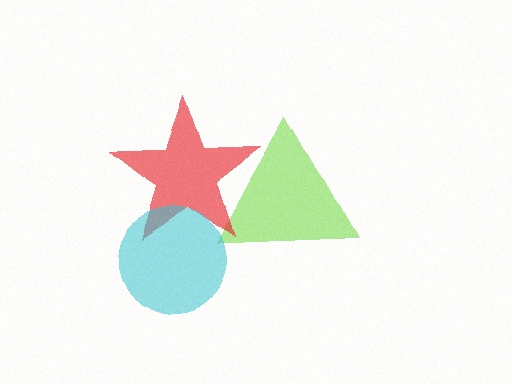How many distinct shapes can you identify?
There are 3 distinct shapes: a lime triangle, a red star, a cyan circle.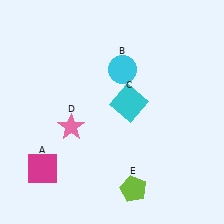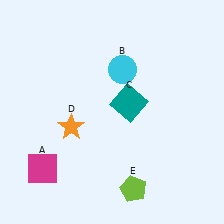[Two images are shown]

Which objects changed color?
C changed from cyan to teal. D changed from pink to orange.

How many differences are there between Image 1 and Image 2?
There are 2 differences between the two images.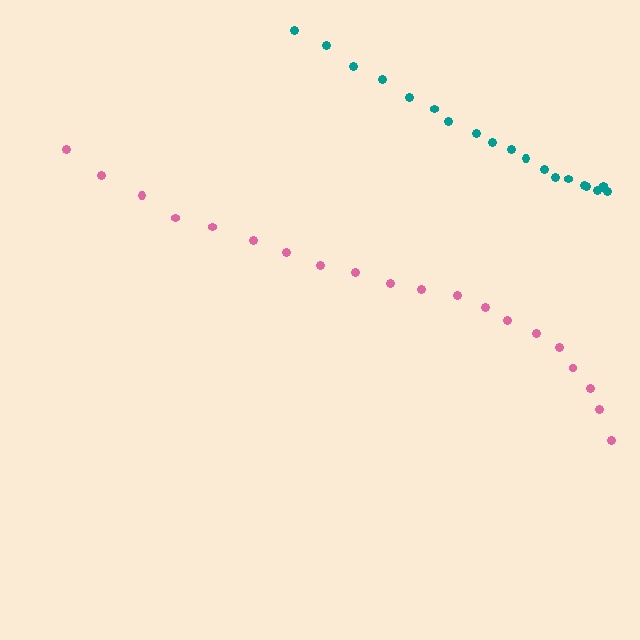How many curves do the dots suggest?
There are 2 distinct paths.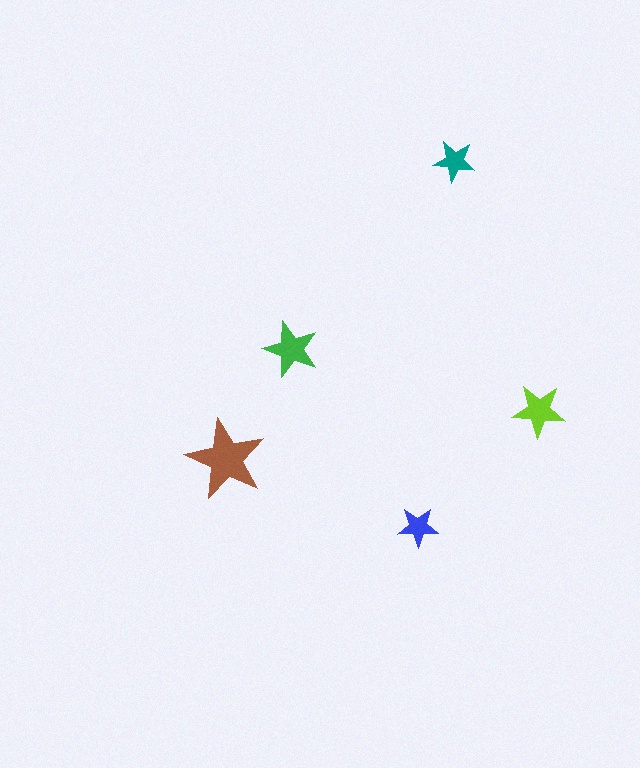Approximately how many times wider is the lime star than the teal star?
About 1.5 times wider.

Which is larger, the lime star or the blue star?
The lime one.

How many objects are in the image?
There are 5 objects in the image.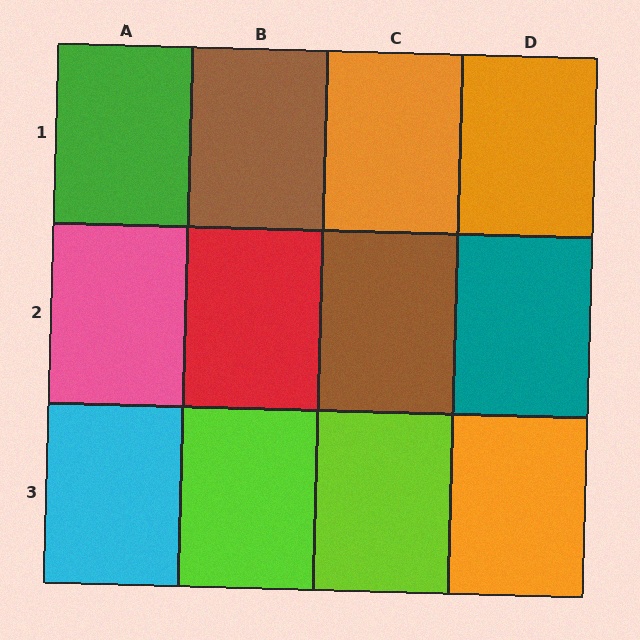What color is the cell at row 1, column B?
Brown.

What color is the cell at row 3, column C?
Lime.